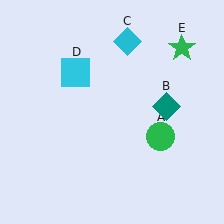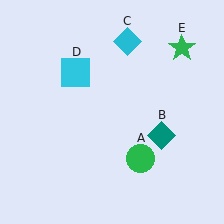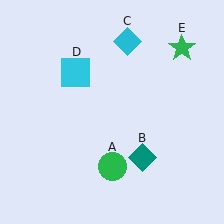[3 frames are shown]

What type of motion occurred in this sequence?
The green circle (object A), teal diamond (object B) rotated clockwise around the center of the scene.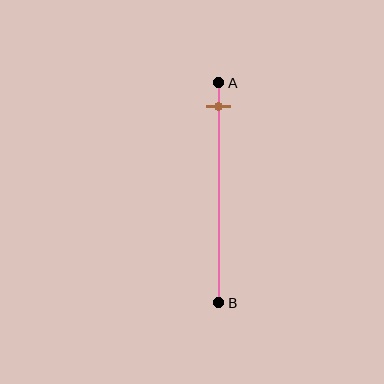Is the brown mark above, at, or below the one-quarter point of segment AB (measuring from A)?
The brown mark is above the one-quarter point of segment AB.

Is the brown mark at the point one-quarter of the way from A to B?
No, the mark is at about 10% from A, not at the 25% one-quarter point.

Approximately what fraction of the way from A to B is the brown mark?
The brown mark is approximately 10% of the way from A to B.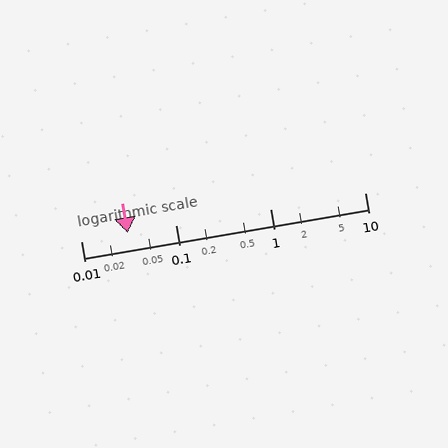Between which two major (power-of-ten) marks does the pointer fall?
The pointer is between 0.01 and 0.1.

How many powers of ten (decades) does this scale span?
The scale spans 3 decades, from 0.01 to 10.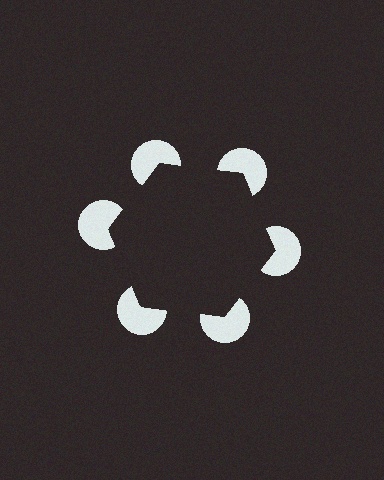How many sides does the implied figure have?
6 sides.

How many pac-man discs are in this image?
There are 6 — one at each vertex of the illusory hexagon.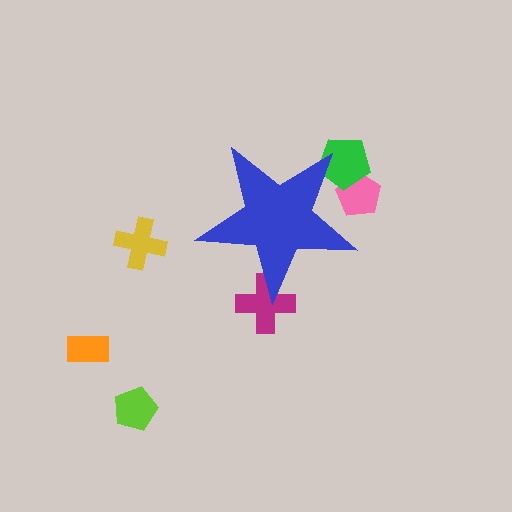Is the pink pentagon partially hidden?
Yes, the pink pentagon is partially hidden behind the blue star.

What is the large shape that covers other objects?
A blue star.